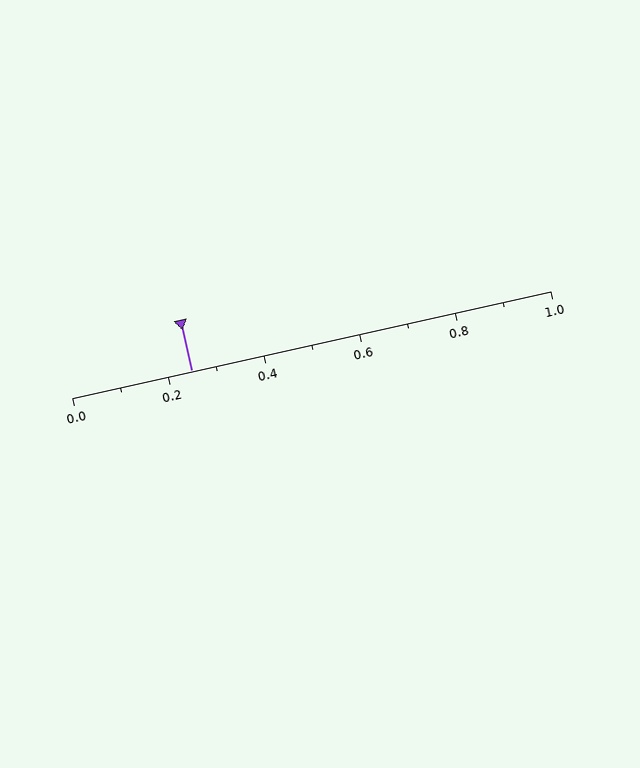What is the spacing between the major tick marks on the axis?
The major ticks are spaced 0.2 apart.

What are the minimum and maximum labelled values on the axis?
The axis runs from 0.0 to 1.0.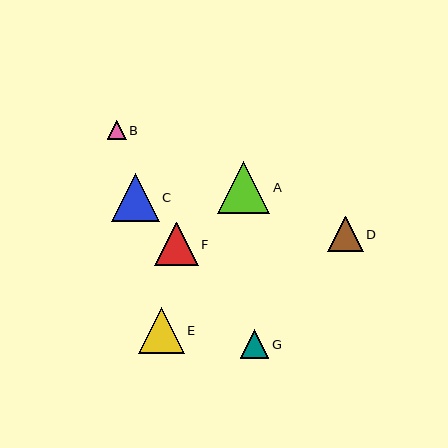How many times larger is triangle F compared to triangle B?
Triangle F is approximately 2.3 times the size of triangle B.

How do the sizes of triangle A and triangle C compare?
Triangle A and triangle C are approximately the same size.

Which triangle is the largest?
Triangle A is the largest with a size of approximately 52 pixels.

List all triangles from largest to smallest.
From largest to smallest: A, C, E, F, D, G, B.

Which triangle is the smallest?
Triangle B is the smallest with a size of approximately 19 pixels.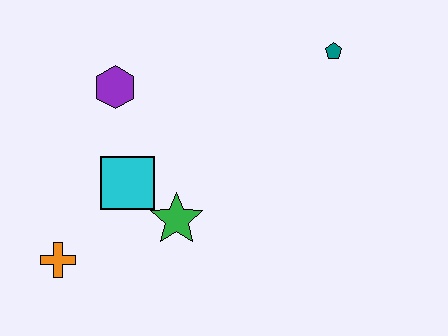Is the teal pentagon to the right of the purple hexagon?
Yes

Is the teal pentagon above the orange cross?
Yes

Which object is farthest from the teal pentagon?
The orange cross is farthest from the teal pentagon.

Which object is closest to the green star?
The cyan square is closest to the green star.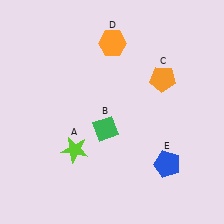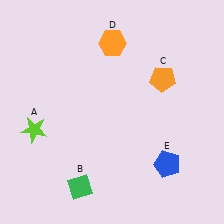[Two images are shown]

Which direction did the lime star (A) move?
The lime star (A) moved left.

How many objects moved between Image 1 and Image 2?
2 objects moved between the two images.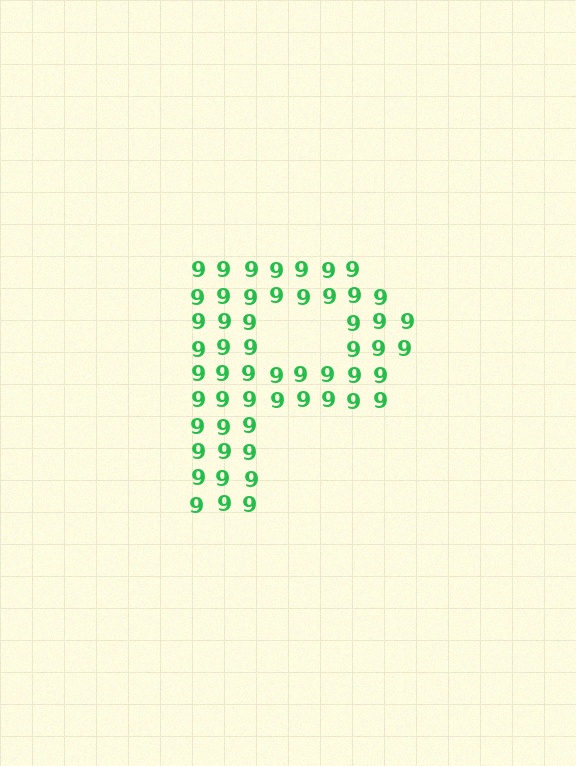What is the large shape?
The large shape is the letter P.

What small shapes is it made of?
It is made of small digit 9's.